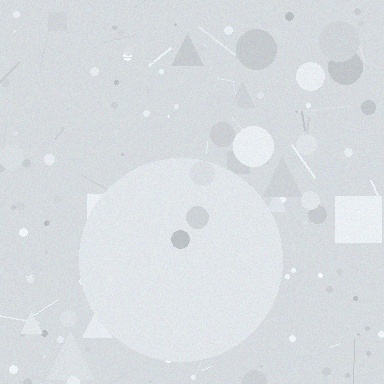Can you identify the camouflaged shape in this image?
The camouflaged shape is a circle.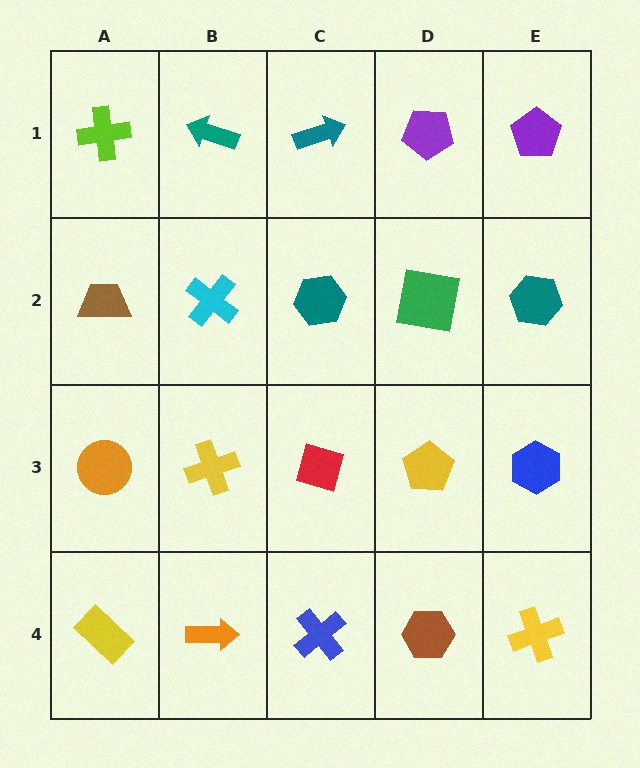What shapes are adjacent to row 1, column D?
A green square (row 2, column D), a teal arrow (row 1, column C), a purple pentagon (row 1, column E).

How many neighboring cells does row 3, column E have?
3.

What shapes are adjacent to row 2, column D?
A purple pentagon (row 1, column D), a yellow pentagon (row 3, column D), a teal hexagon (row 2, column C), a teal hexagon (row 2, column E).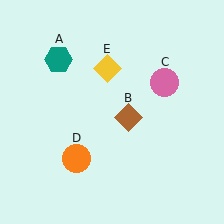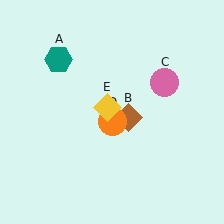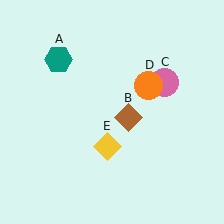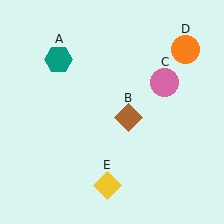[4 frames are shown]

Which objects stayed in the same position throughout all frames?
Teal hexagon (object A) and brown diamond (object B) and pink circle (object C) remained stationary.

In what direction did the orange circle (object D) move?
The orange circle (object D) moved up and to the right.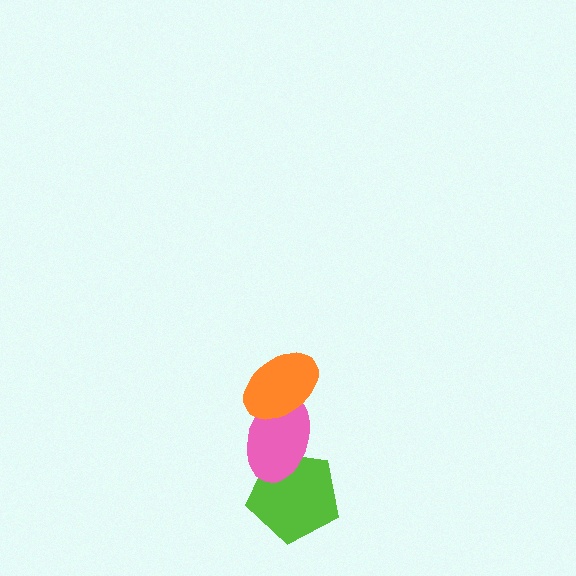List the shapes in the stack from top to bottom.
From top to bottom: the orange ellipse, the pink ellipse, the lime pentagon.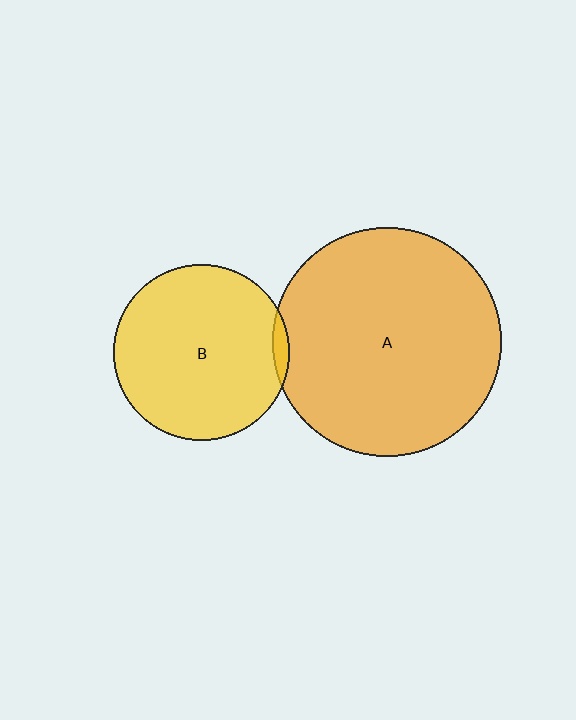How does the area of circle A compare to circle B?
Approximately 1.7 times.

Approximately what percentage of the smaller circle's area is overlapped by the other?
Approximately 5%.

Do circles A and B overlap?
Yes.